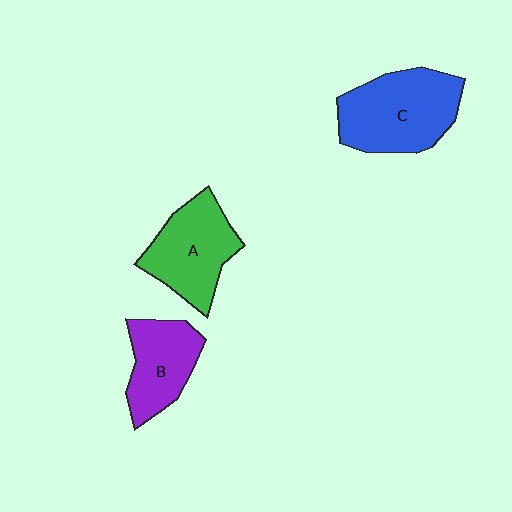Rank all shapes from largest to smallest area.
From largest to smallest: C (blue), A (green), B (purple).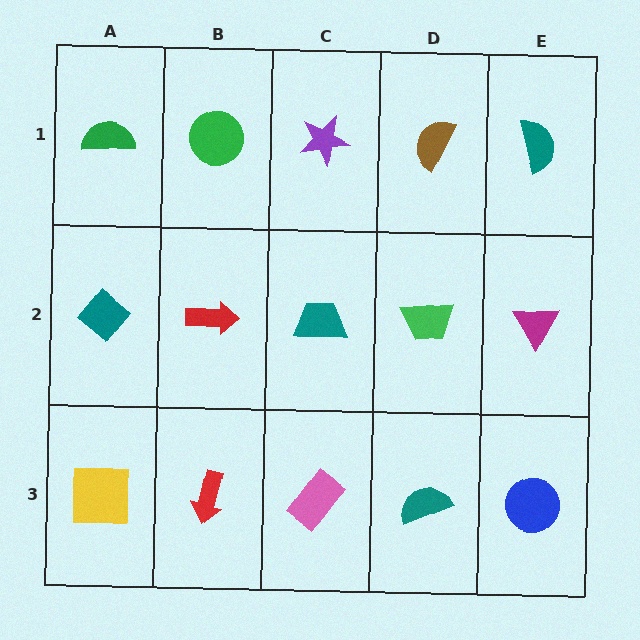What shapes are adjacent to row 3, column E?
A magenta triangle (row 2, column E), a teal semicircle (row 3, column D).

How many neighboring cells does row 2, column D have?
4.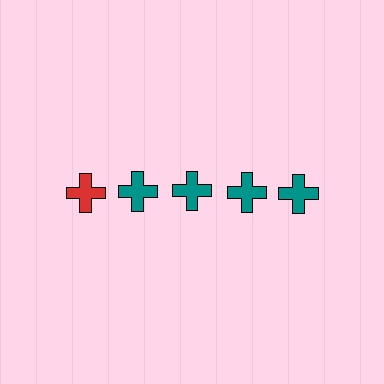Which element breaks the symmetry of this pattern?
The red cross in the top row, leftmost column breaks the symmetry. All other shapes are teal crosses.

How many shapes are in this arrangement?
There are 5 shapes arranged in a grid pattern.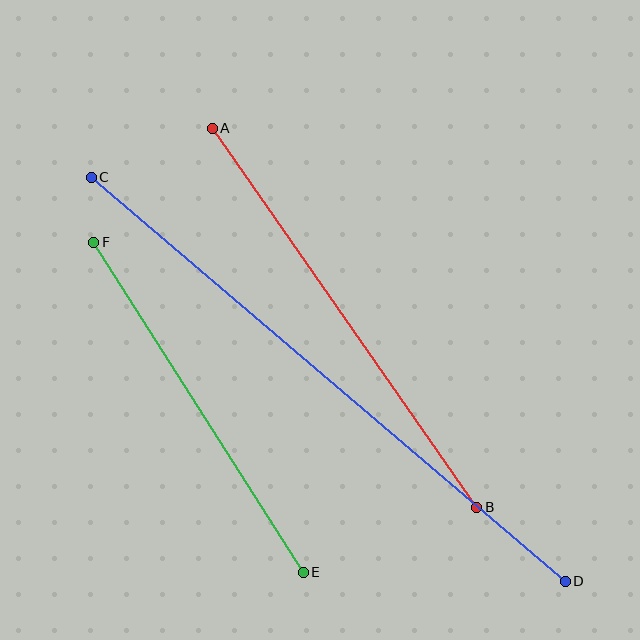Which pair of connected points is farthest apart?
Points C and D are farthest apart.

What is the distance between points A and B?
The distance is approximately 462 pixels.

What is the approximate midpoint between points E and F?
The midpoint is at approximately (198, 407) pixels.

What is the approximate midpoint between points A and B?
The midpoint is at approximately (344, 318) pixels.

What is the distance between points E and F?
The distance is approximately 391 pixels.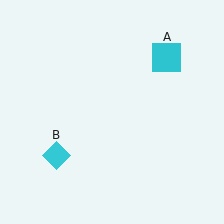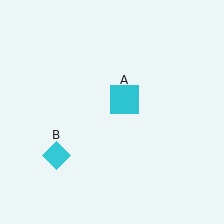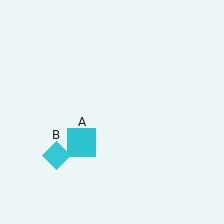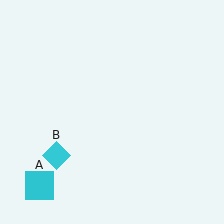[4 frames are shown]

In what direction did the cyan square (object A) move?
The cyan square (object A) moved down and to the left.